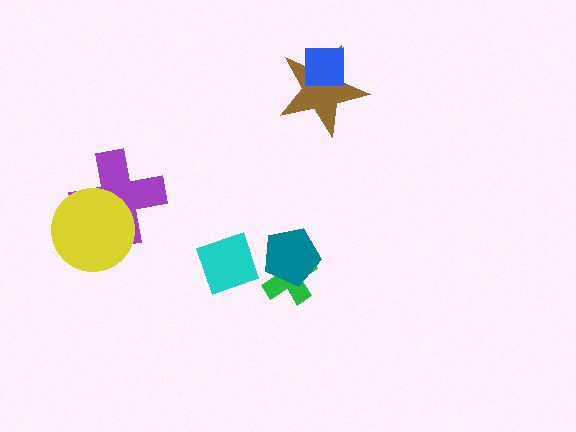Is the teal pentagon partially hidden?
No, no other shape covers it.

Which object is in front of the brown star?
The blue square is in front of the brown star.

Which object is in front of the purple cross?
The yellow circle is in front of the purple cross.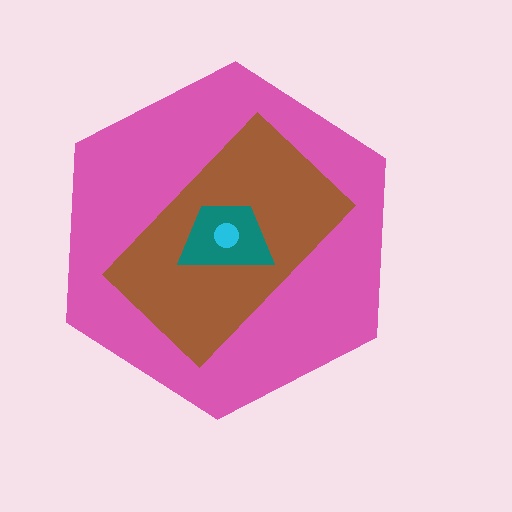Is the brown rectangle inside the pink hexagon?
Yes.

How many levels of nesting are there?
4.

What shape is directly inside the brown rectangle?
The teal trapezoid.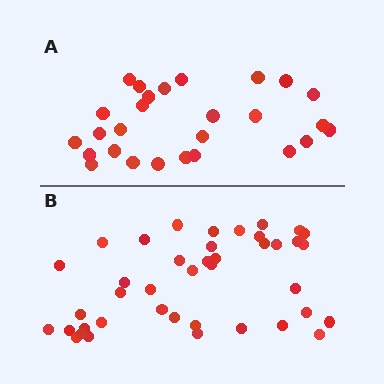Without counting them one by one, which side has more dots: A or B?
Region B (the bottom region) has more dots.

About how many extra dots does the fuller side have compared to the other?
Region B has approximately 15 more dots than region A.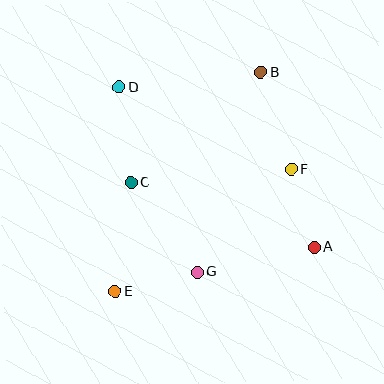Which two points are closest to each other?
Points A and F are closest to each other.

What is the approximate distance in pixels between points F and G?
The distance between F and G is approximately 139 pixels.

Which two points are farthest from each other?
Points B and E are farthest from each other.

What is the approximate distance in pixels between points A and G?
The distance between A and G is approximately 120 pixels.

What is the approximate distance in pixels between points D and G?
The distance between D and G is approximately 200 pixels.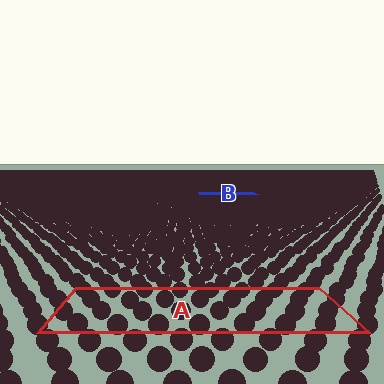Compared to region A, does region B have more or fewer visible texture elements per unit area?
Region B has more texture elements per unit area — they are packed more densely because it is farther away.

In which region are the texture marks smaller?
The texture marks are smaller in region B, because it is farther away.